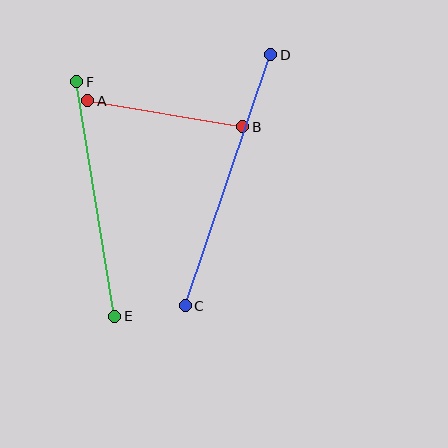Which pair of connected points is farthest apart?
Points C and D are farthest apart.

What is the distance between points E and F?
The distance is approximately 237 pixels.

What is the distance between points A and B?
The distance is approximately 157 pixels.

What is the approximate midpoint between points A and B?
The midpoint is at approximately (165, 114) pixels.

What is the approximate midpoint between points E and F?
The midpoint is at approximately (96, 199) pixels.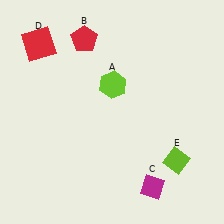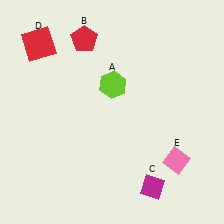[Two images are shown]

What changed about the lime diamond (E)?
In Image 1, E is lime. In Image 2, it changed to pink.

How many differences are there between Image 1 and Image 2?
There is 1 difference between the two images.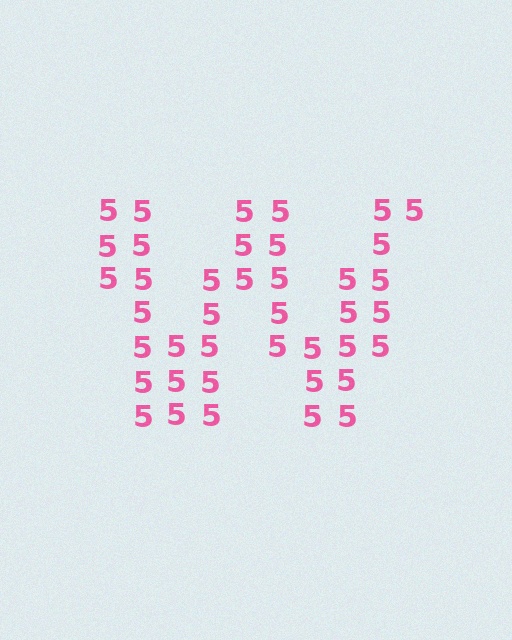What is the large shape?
The large shape is the letter W.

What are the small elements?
The small elements are digit 5's.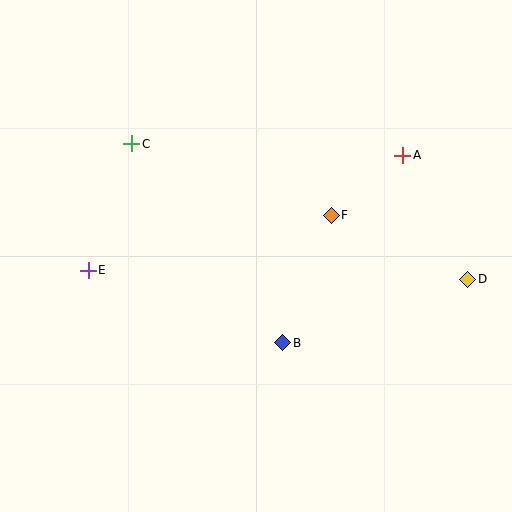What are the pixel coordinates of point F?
Point F is at (331, 215).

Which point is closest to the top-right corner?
Point A is closest to the top-right corner.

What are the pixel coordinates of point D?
Point D is at (468, 279).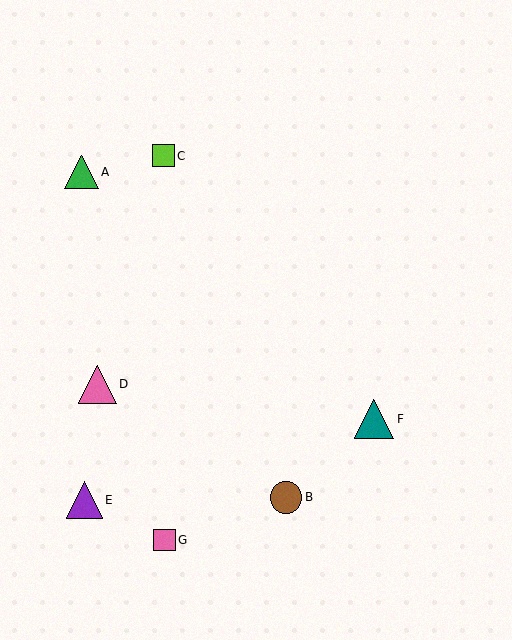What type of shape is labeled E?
Shape E is a purple triangle.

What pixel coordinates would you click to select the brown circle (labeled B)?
Click at (286, 497) to select the brown circle B.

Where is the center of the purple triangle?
The center of the purple triangle is at (84, 500).